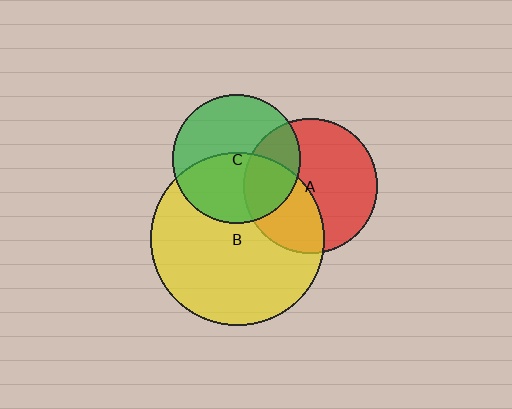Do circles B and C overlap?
Yes.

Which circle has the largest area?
Circle B (yellow).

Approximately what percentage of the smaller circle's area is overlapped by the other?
Approximately 50%.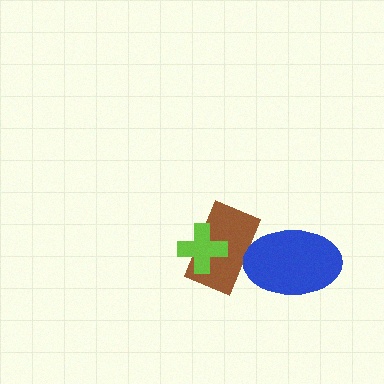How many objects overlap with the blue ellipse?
1 object overlaps with the blue ellipse.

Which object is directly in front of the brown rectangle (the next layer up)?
The lime cross is directly in front of the brown rectangle.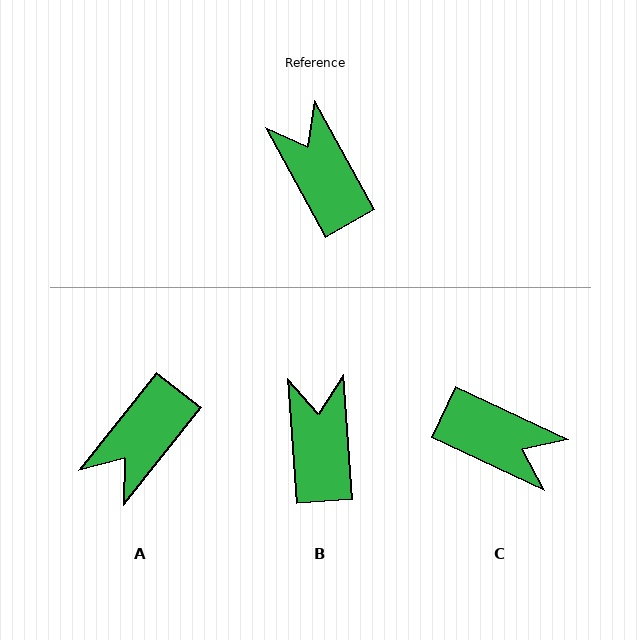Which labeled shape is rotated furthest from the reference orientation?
C, about 144 degrees away.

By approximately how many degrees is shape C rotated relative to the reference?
Approximately 144 degrees clockwise.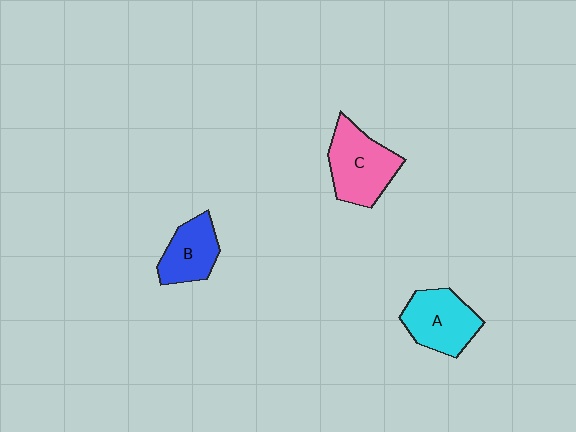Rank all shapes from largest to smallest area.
From largest to smallest: C (pink), A (cyan), B (blue).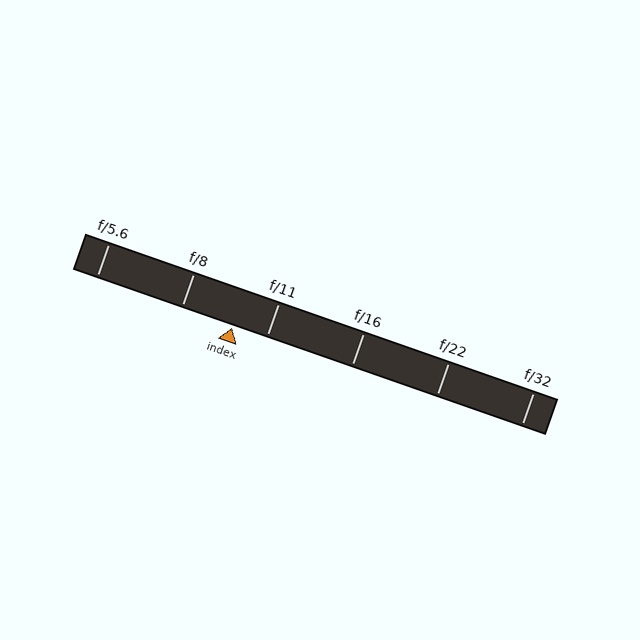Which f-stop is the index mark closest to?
The index mark is closest to f/11.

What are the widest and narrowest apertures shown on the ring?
The widest aperture shown is f/5.6 and the narrowest is f/32.